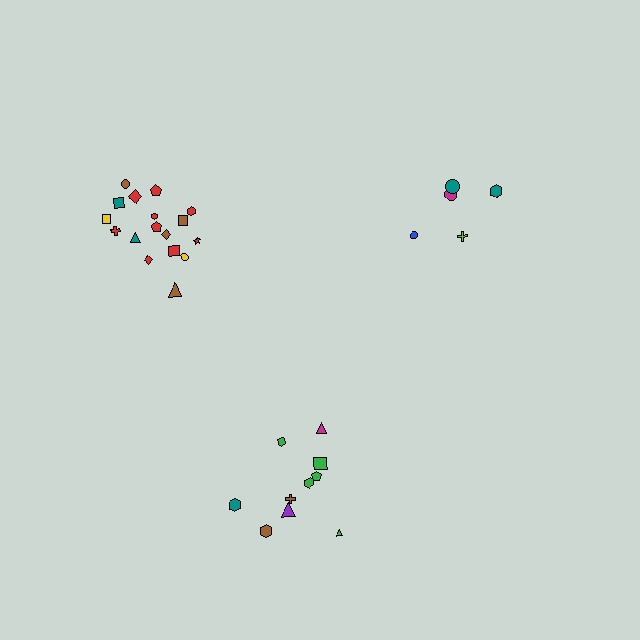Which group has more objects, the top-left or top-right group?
The top-left group.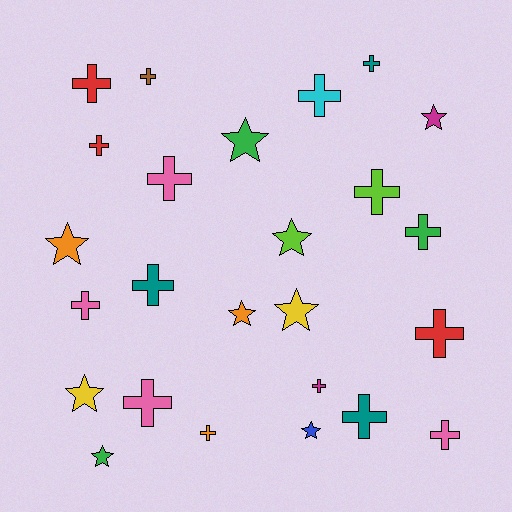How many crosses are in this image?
There are 16 crosses.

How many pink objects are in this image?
There are 4 pink objects.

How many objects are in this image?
There are 25 objects.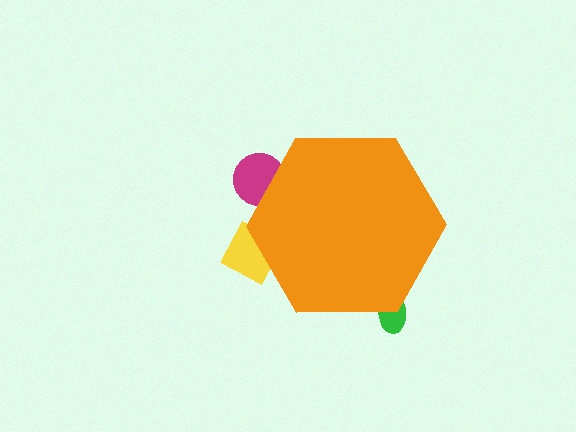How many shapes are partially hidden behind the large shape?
3 shapes are partially hidden.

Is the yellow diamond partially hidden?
Yes, the yellow diamond is partially hidden behind the orange hexagon.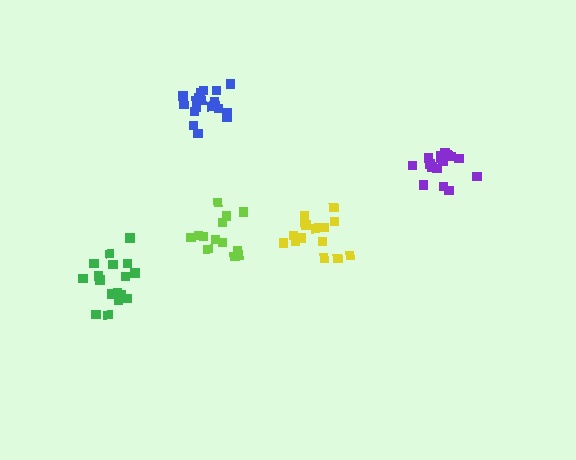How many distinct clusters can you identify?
There are 5 distinct clusters.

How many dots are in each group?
Group 1: 17 dots, Group 2: 13 dots, Group 3: 18 dots, Group 4: 18 dots, Group 5: 15 dots (81 total).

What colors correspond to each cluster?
The clusters are colored: green, lime, purple, blue, yellow.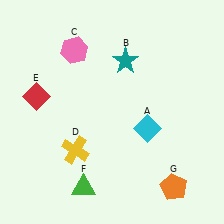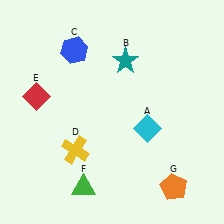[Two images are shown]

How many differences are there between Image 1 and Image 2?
There is 1 difference between the two images.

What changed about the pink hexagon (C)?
In Image 1, C is pink. In Image 2, it changed to blue.